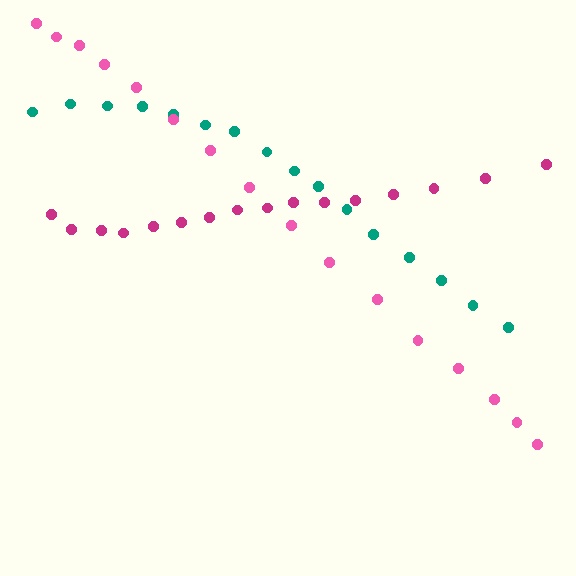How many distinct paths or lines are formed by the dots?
There are 3 distinct paths.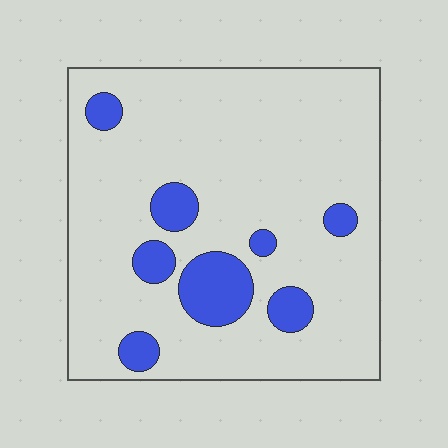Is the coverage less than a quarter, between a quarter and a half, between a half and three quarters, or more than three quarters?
Less than a quarter.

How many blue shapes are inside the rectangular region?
8.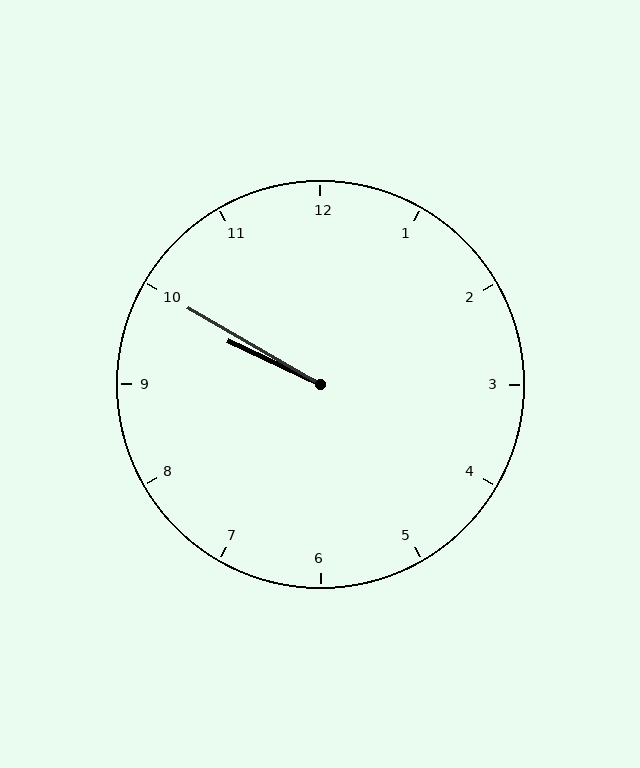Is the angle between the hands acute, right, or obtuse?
It is acute.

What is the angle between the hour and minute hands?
Approximately 5 degrees.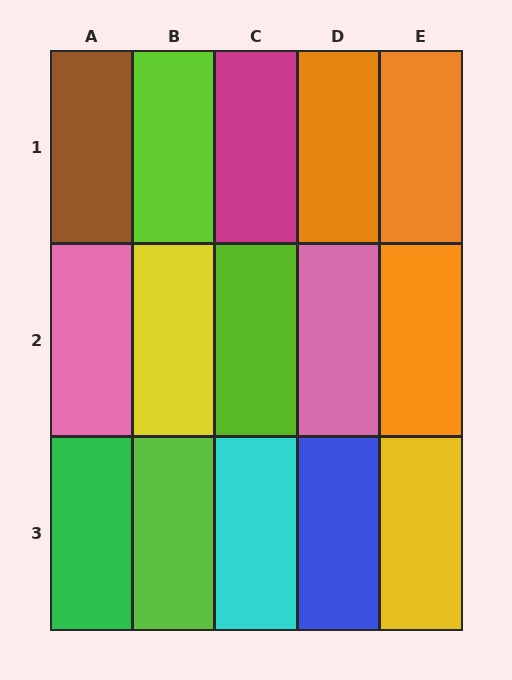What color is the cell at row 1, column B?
Lime.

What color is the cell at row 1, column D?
Orange.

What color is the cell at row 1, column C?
Magenta.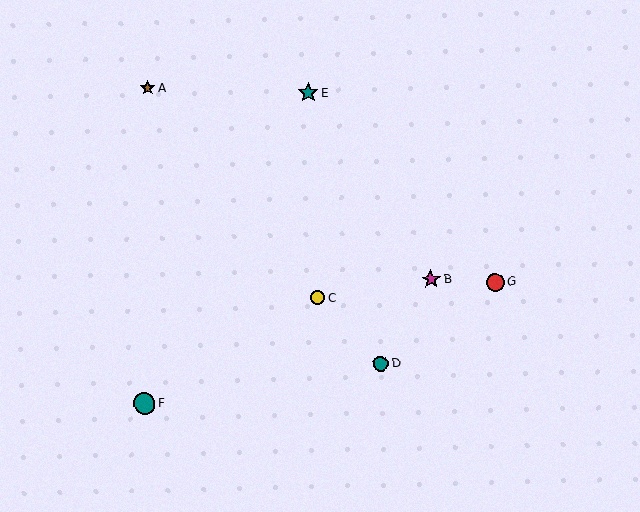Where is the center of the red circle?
The center of the red circle is at (495, 282).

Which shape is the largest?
The teal circle (labeled F) is the largest.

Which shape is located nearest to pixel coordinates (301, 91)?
The teal star (labeled E) at (308, 93) is nearest to that location.